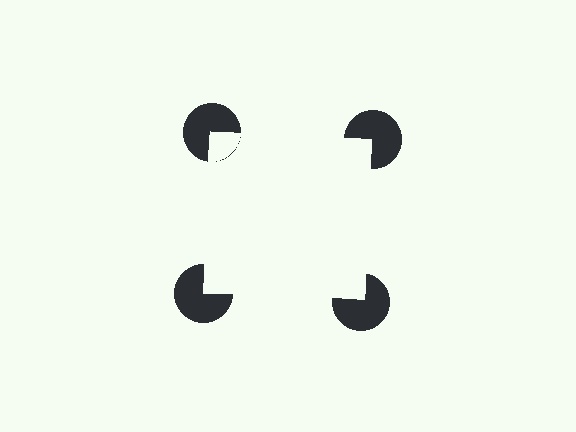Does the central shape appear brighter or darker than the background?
It typically appears slightly brighter than the background, even though no actual brightness change is drawn.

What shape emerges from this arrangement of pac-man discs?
An illusory square — its edges are inferred from the aligned wedge cuts in the pac-man discs, not physically drawn.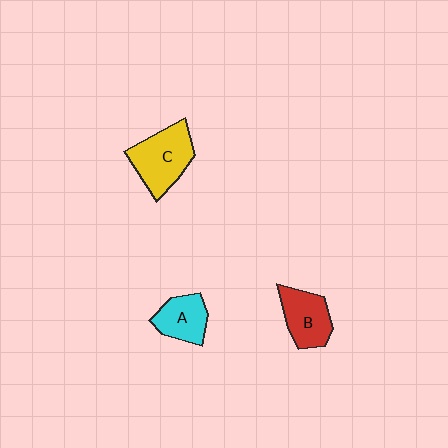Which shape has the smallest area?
Shape A (cyan).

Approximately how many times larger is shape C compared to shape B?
Approximately 1.3 times.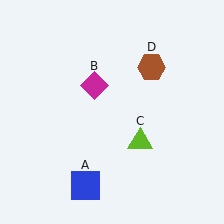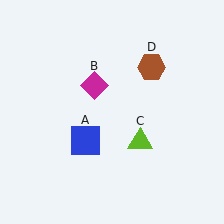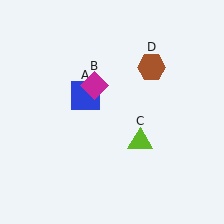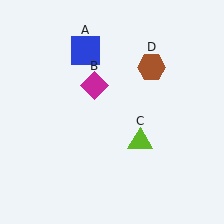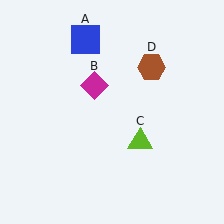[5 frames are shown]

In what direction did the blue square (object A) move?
The blue square (object A) moved up.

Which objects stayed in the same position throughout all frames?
Magenta diamond (object B) and lime triangle (object C) and brown hexagon (object D) remained stationary.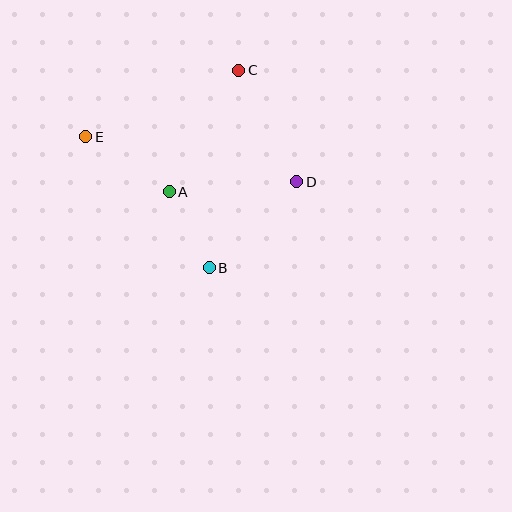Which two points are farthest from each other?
Points D and E are farthest from each other.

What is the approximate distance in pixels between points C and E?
The distance between C and E is approximately 167 pixels.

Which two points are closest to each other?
Points A and B are closest to each other.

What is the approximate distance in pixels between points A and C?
The distance between A and C is approximately 140 pixels.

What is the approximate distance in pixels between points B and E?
The distance between B and E is approximately 180 pixels.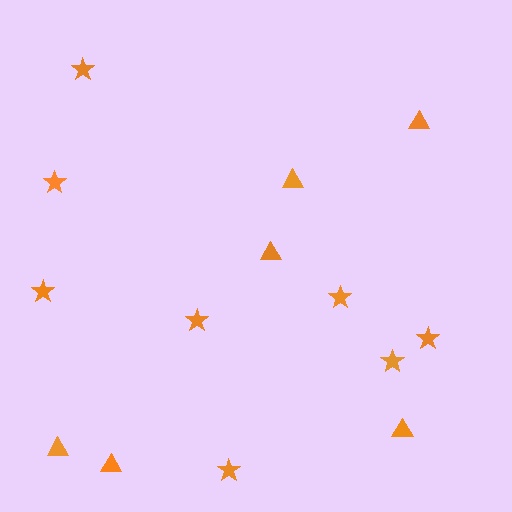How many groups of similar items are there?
There are 2 groups: one group of triangles (6) and one group of stars (8).